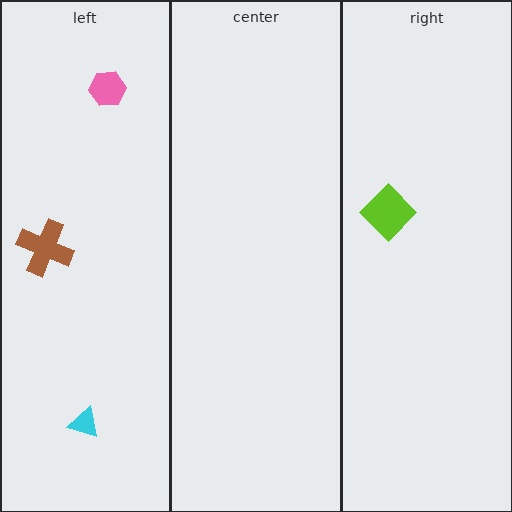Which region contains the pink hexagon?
The left region.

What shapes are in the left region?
The brown cross, the cyan triangle, the pink hexagon.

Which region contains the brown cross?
The left region.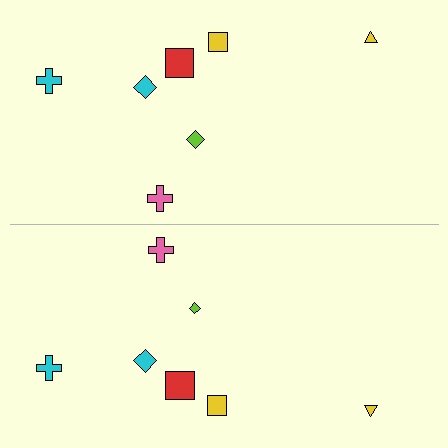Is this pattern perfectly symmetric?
No, the pattern is not perfectly symmetric. The lime diamond on the bottom side has a different size than its mirror counterpart.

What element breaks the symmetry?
The lime diamond on the bottom side has a different size than its mirror counterpart.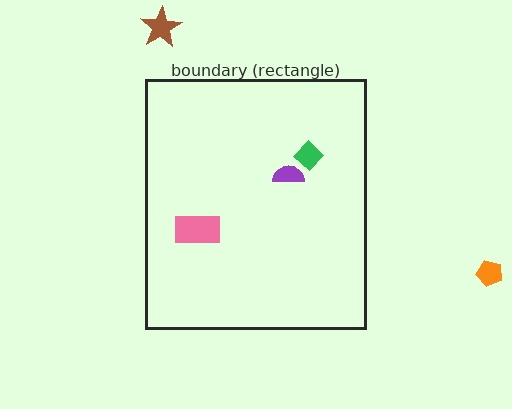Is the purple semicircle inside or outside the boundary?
Inside.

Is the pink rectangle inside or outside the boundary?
Inside.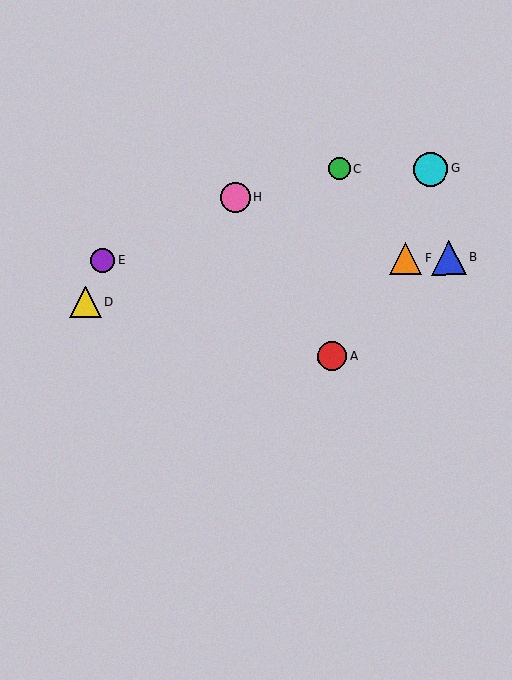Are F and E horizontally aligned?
Yes, both are at y≈258.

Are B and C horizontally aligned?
No, B is at y≈258 and C is at y≈169.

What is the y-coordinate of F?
Object F is at y≈258.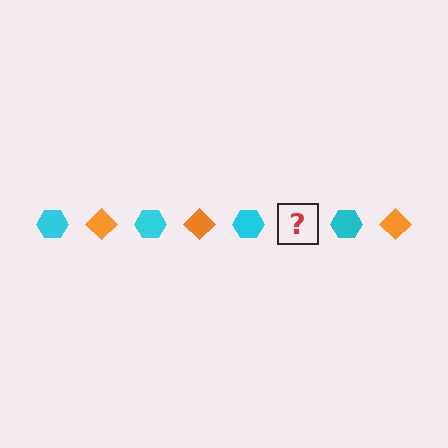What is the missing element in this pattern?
The missing element is an orange diamond.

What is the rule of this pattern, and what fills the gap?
The rule is that the pattern alternates between cyan hexagon and orange diamond. The gap should be filled with an orange diamond.